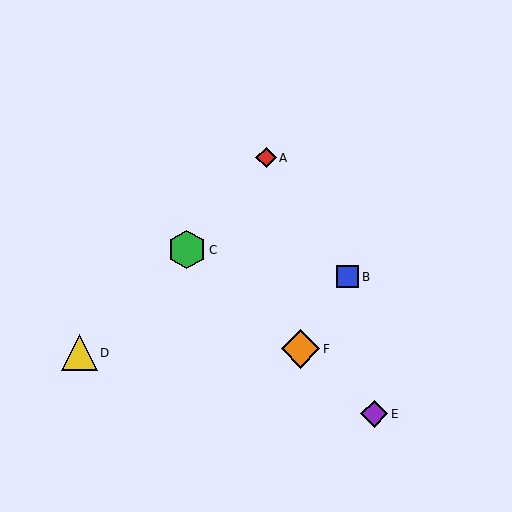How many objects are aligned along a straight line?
3 objects (C, E, F) are aligned along a straight line.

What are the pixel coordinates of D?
Object D is at (79, 353).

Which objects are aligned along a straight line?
Objects C, E, F are aligned along a straight line.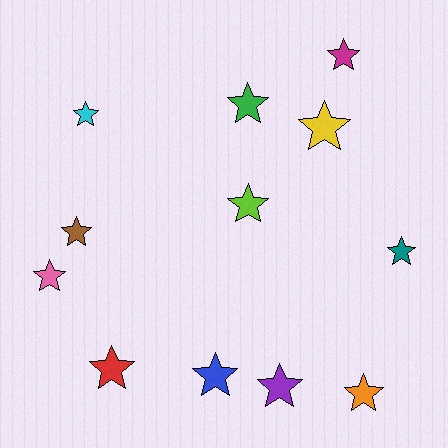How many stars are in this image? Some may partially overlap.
There are 12 stars.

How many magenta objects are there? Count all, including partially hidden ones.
There is 1 magenta object.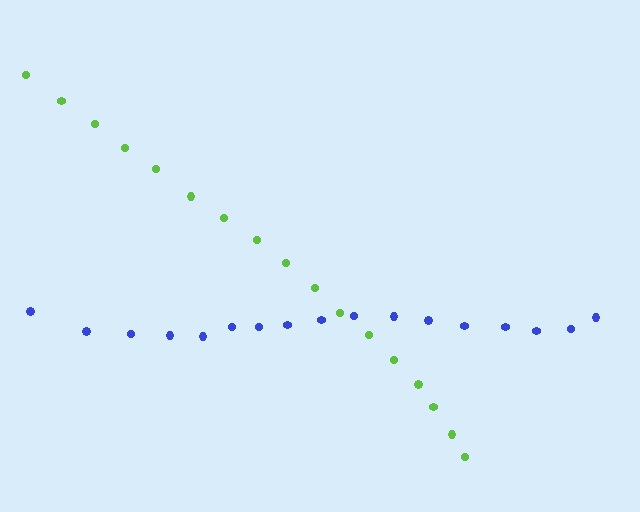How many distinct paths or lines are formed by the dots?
There are 2 distinct paths.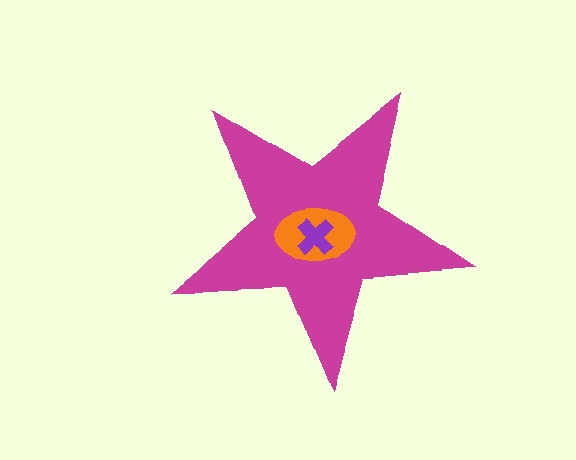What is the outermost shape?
The magenta star.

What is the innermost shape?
The purple cross.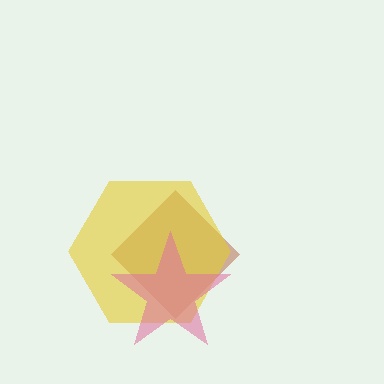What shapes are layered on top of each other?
The layered shapes are: a brown diamond, a yellow hexagon, a pink star.